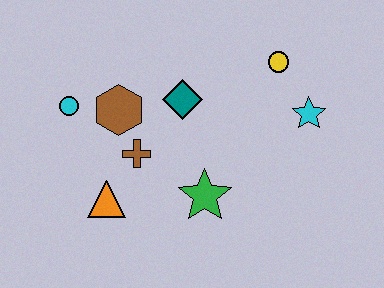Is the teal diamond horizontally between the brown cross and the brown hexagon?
No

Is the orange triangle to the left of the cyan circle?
No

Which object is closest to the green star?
The brown cross is closest to the green star.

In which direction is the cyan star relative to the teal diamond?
The cyan star is to the right of the teal diamond.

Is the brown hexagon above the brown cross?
Yes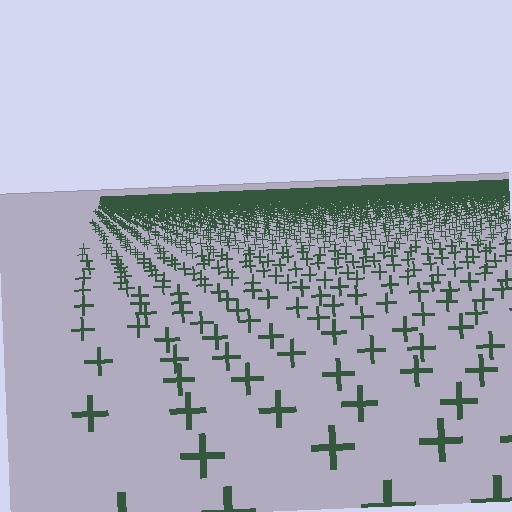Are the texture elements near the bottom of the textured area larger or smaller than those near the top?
Larger. Near the bottom, elements are closer to the viewer and appear at a bigger on-screen size.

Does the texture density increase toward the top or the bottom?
Density increases toward the top.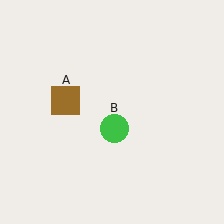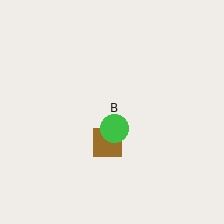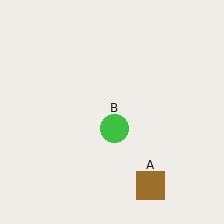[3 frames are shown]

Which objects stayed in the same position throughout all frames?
Green circle (object B) remained stationary.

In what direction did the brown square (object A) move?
The brown square (object A) moved down and to the right.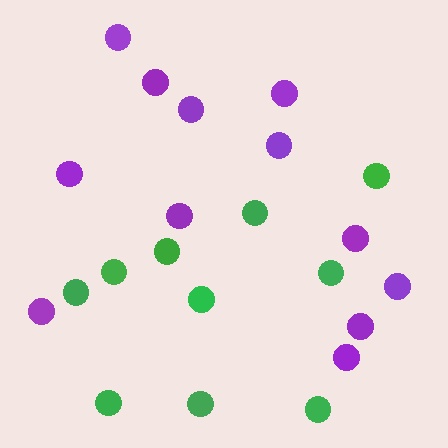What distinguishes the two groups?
There are 2 groups: one group of green circles (10) and one group of purple circles (12).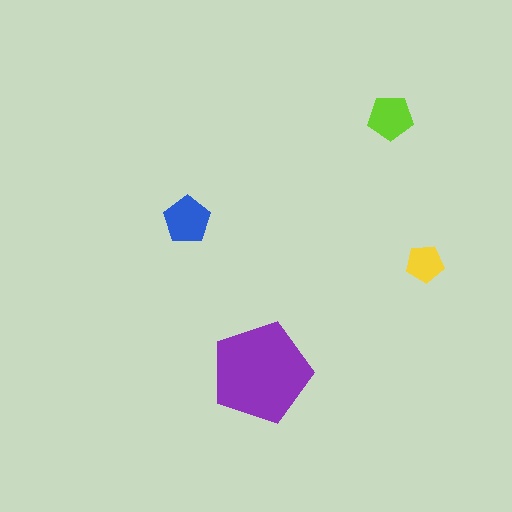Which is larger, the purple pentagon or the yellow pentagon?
The purple one.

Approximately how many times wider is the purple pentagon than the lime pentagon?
About 2 times wider.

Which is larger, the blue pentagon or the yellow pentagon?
The blue one.